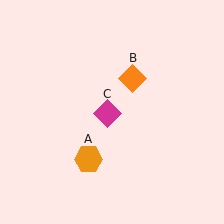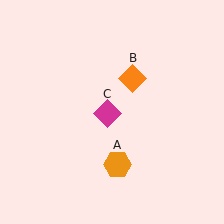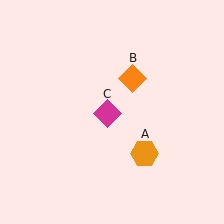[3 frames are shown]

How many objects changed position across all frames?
1 object changed position: orange hexagon (object A).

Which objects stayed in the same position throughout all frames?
Orange diamond (object B) and magenta diamond (object C) remained stationary.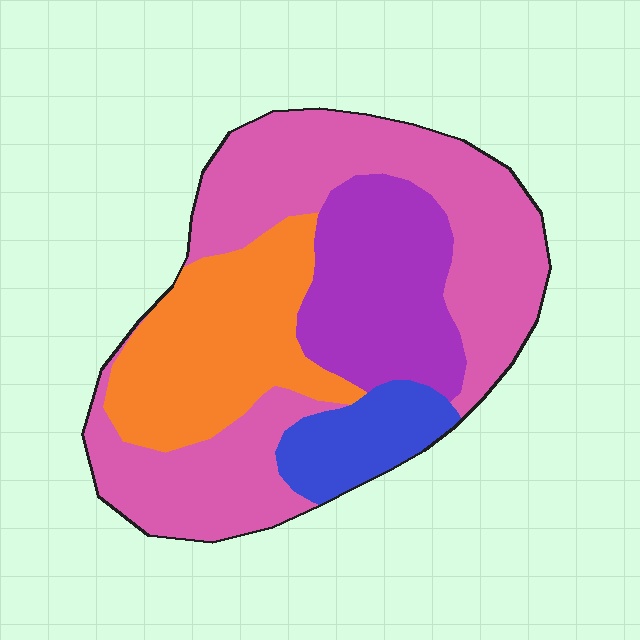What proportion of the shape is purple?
Purple covers around 20% of the shape.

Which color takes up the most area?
Pink, at roughly 45%.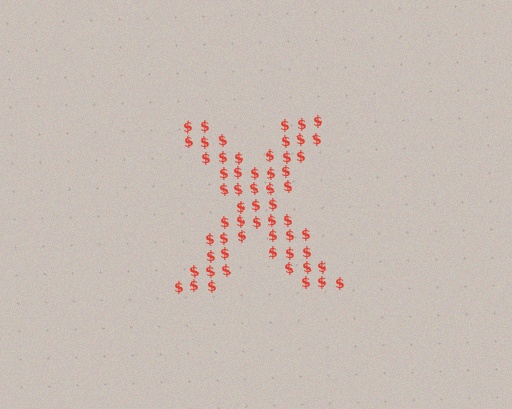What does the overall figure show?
The overall figure shows the letter X.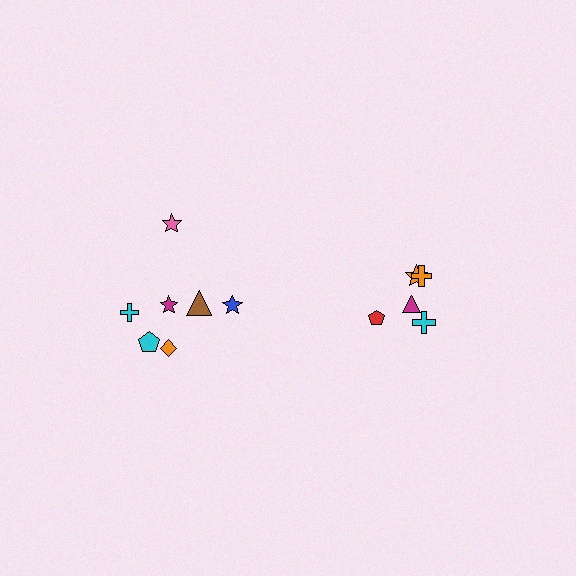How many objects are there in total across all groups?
There are 12 objects.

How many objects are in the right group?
There are 5 objects.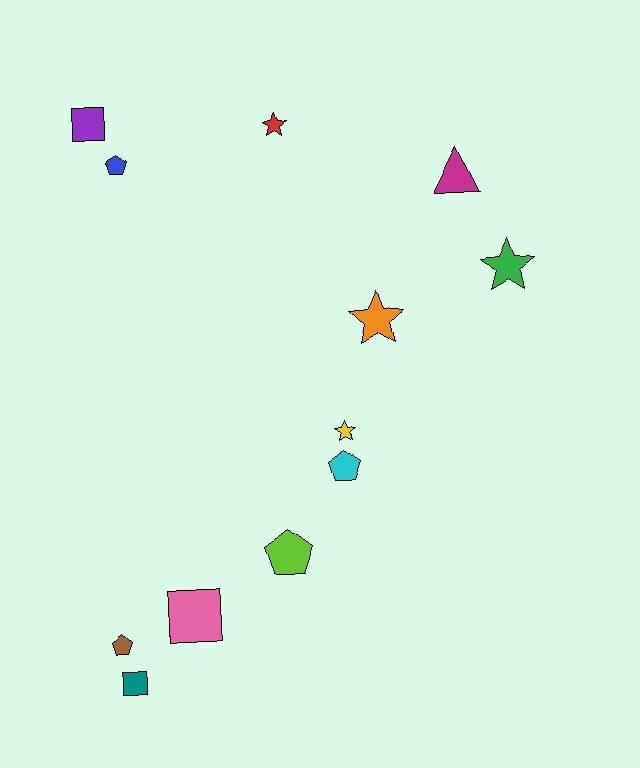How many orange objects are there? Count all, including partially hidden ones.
There is 1 orange object.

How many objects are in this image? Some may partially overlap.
There are 12 objects.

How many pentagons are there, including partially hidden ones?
There are 4 pentagons.